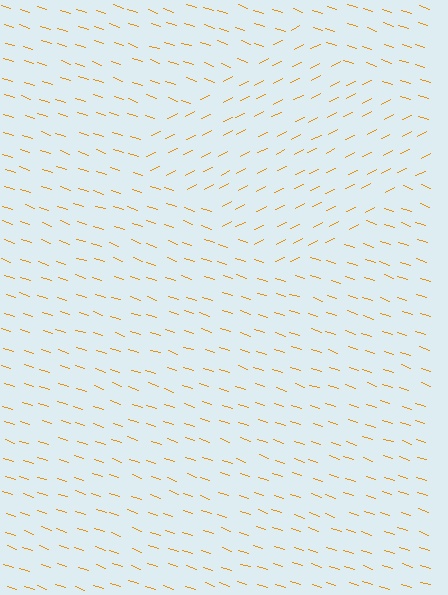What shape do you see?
I see a diamond.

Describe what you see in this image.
The image is filled with small orange line segments. A diamond region in the image has lines oriented differently from the surrounding lines, creating a visible texture boundary.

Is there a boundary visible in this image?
Yes, there is a texture boundary formed by a change in line orientation.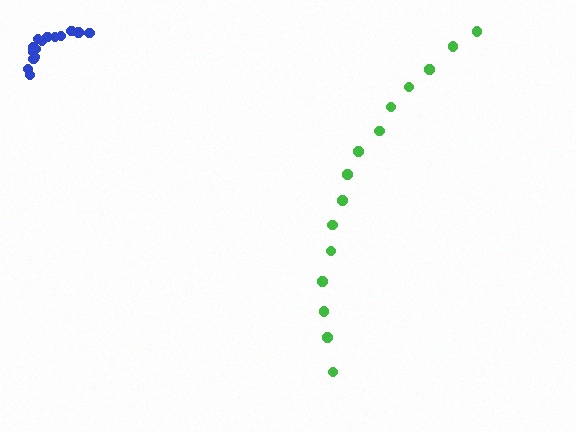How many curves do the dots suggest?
There are 2 distinct paths.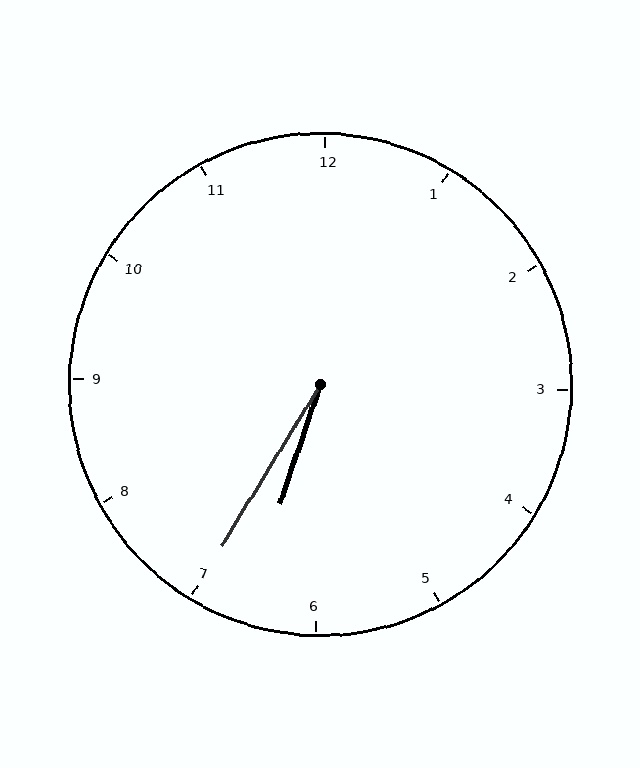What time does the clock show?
6:35.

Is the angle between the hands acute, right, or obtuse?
It is acute.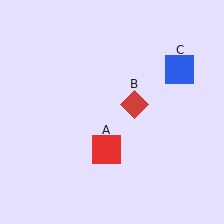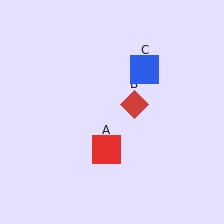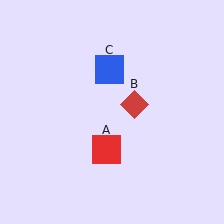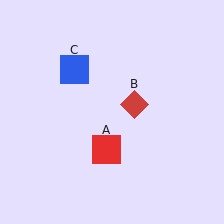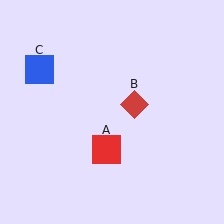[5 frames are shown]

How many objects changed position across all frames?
1 object changed position: blue square (object C).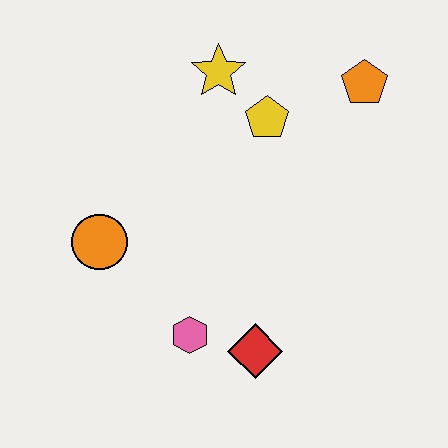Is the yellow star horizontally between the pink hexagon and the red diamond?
Yes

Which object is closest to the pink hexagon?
The red diamond is closest to the pink hexagon.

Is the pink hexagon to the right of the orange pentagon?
No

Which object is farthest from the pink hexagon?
The orange pentagon is farthest from the pink hexagon.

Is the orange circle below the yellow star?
Yes